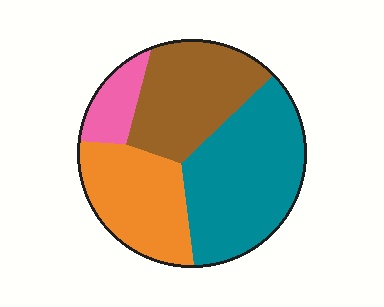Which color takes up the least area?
Pink, at roughly 10%.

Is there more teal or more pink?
Teal.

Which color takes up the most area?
Teal, at roughly 40%.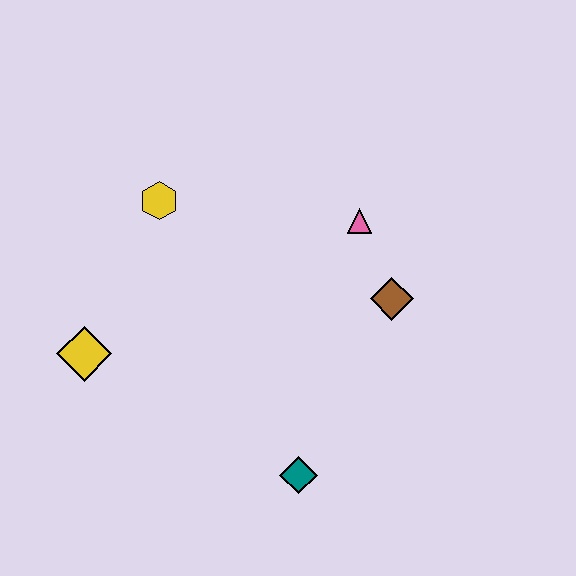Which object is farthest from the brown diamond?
The yellow diamond is farthest from the brown diamond.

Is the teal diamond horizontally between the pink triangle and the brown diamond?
No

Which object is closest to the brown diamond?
The pink triangle is closest to the brown diamond.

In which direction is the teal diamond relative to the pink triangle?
The teal diamond is below the pink triangle.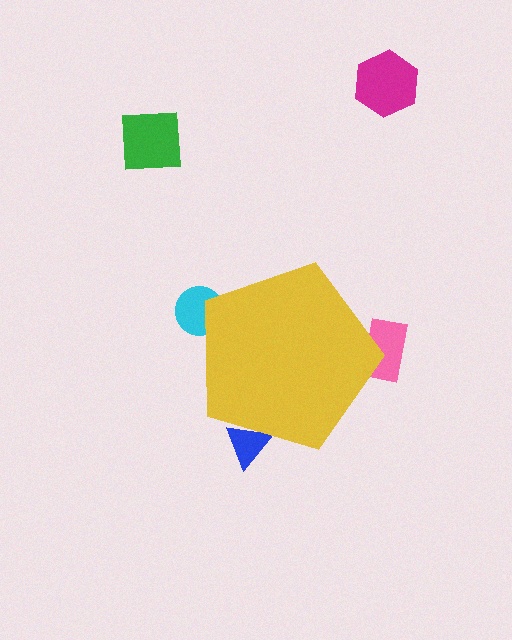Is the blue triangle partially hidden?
Yes, the blue triangle is partially hidden behind the yellow pentagon.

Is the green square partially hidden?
No, the green square is fully visible.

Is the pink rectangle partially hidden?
Yes, the pink rectangle is partially hidden behind the yellow pentagon.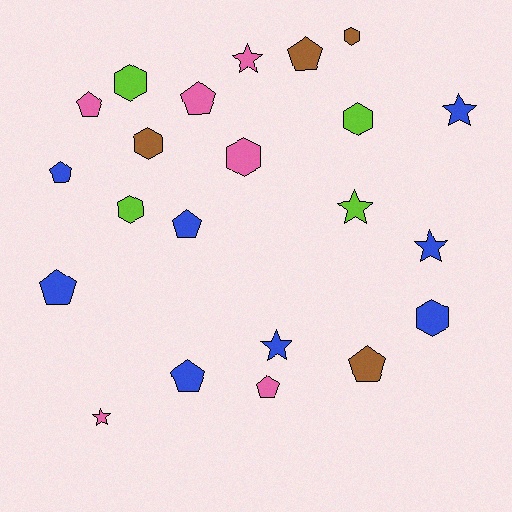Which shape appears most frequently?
Pentagon, with 9 objects.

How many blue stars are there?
There are 3 blue stars.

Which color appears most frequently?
Blue, with 8 objects.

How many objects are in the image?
There are 22 objects.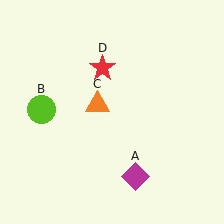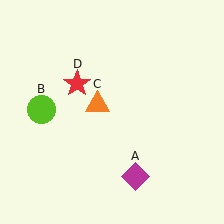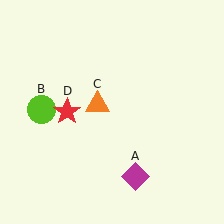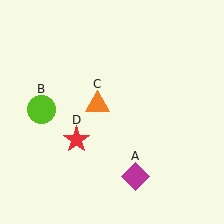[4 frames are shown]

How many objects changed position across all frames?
1 object changed position: red star (object D).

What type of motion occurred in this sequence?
The red star (object D) rotated counterclockwise around the center of the scene.